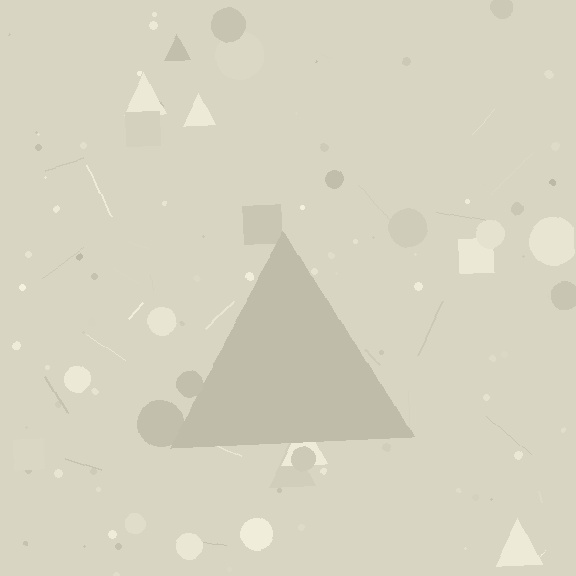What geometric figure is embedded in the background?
A triangle is embedded in the background.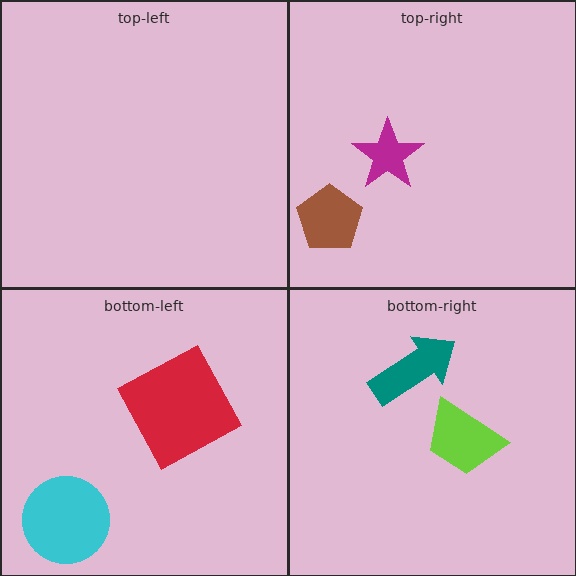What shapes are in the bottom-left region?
The cyan circle, the red square.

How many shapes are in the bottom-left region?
2.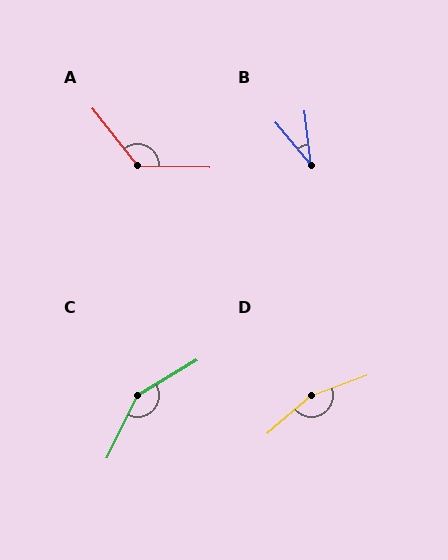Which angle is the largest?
D, at approximately 160 degrees.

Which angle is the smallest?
B, at approximately 34 degrees.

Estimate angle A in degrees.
Approximately 129 degrees.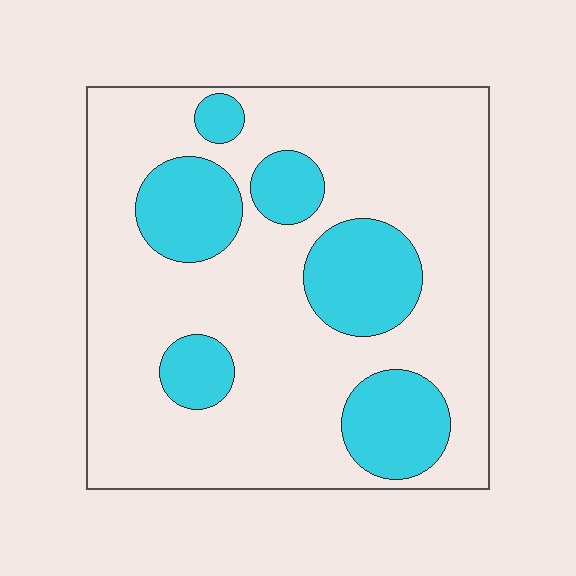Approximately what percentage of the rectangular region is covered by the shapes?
Approximately 25%.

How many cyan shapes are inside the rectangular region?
6.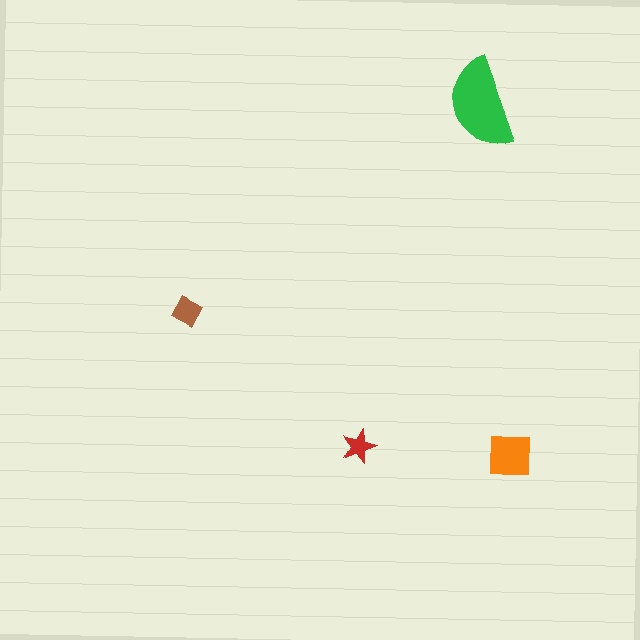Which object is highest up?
The green semicircle is topmost.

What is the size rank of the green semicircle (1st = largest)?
1st.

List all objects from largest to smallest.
The green semicircle, the orange square, the brown diamond, the red star.